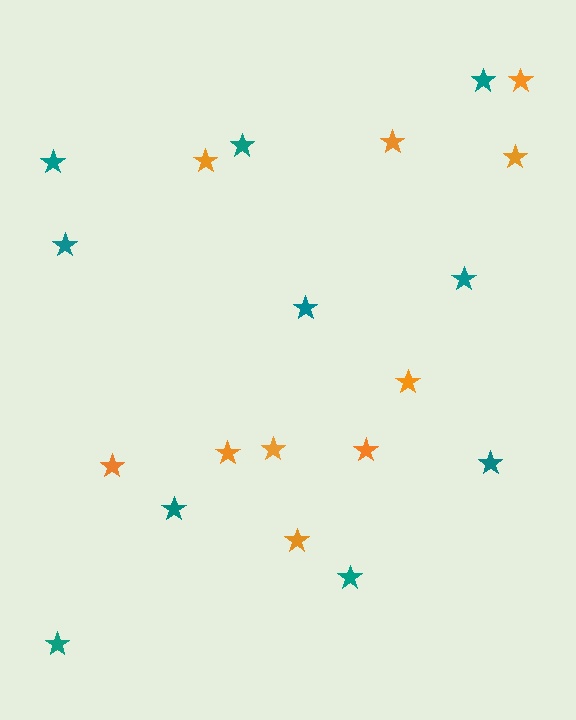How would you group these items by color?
There are 2 groups: one group of teal stars (10) and one group of orange stars (10).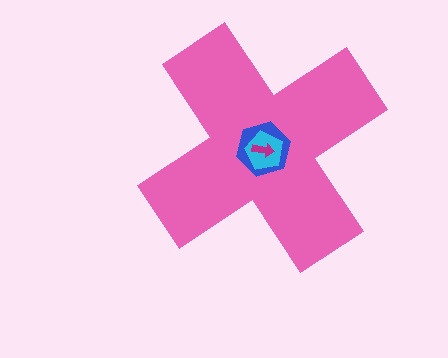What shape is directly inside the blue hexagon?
The cyan pentagon.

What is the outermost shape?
The pink cross.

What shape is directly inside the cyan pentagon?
The magenta arrow.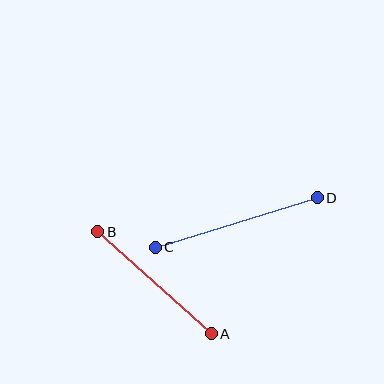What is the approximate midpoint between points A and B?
The midpoint is at approximately (154, 283) pixels.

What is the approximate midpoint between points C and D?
The midpoint is at approximately (236, 222) pixels.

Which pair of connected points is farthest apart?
Points C and D are farthest apart.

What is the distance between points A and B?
The distance is approximately 153 pixels.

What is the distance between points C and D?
The distance is approximately 169 pixels.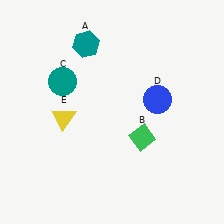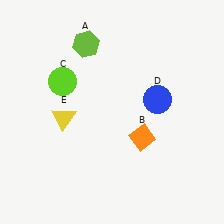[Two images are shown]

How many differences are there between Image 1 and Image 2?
There are 3 differences between the two images.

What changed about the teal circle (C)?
In Image 1, C is teal. In Image 2, it changed to lime.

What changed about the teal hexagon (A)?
In Image 1, A is teal. In Image 2, it changed to lime.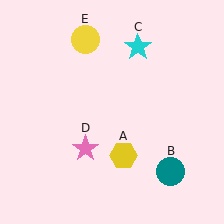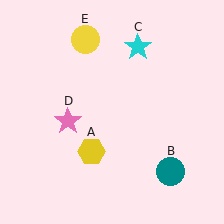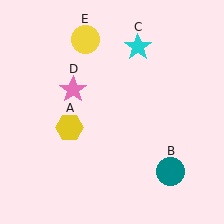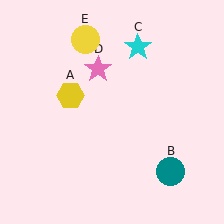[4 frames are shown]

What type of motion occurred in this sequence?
The yellow hexagon (object A), pink star (object D) rotated clockwise around the center of the scene.